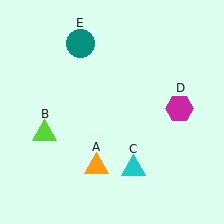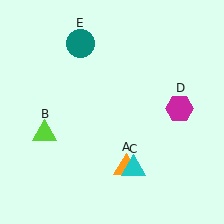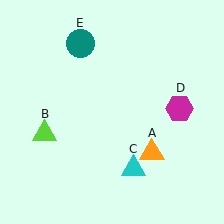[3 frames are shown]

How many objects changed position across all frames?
1 object changed position: orange triangle (object A).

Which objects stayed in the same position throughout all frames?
Lime triangle (object B) and cyan triangle (object C) and magenta hexagon (object D) and teal circle (object E) remained stationary.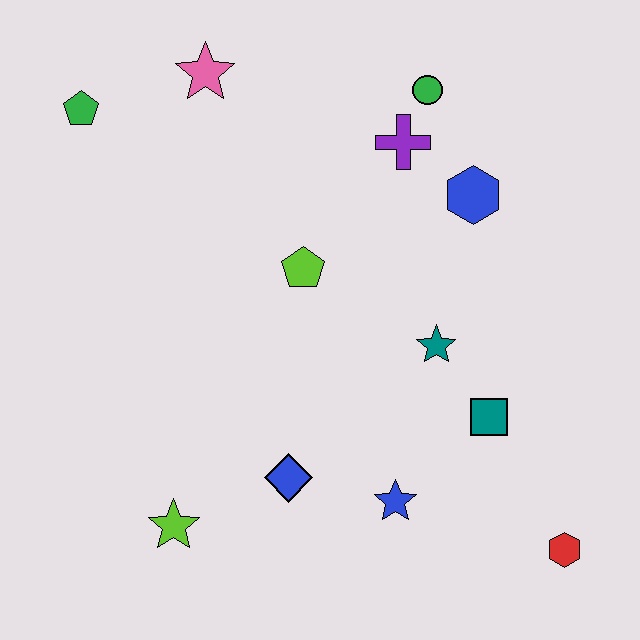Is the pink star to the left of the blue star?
Yes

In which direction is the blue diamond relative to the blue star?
The blue diamond is to the left of the blue star.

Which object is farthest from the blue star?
The green pentagon is farthest from the blue star.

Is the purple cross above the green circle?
No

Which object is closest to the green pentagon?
The pink star is closest to the green pentagon.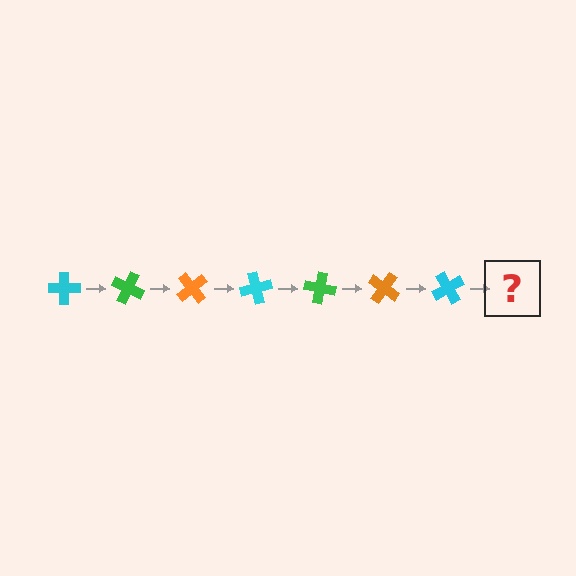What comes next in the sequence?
The next element should be a green cross, rotated 175 degrees from the start.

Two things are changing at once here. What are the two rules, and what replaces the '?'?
The two rules are that it rotates 25 degrees each step and the color cycles through cyan, green, and orange. The '?' should be a green cross, rotated 175 degrees from the start.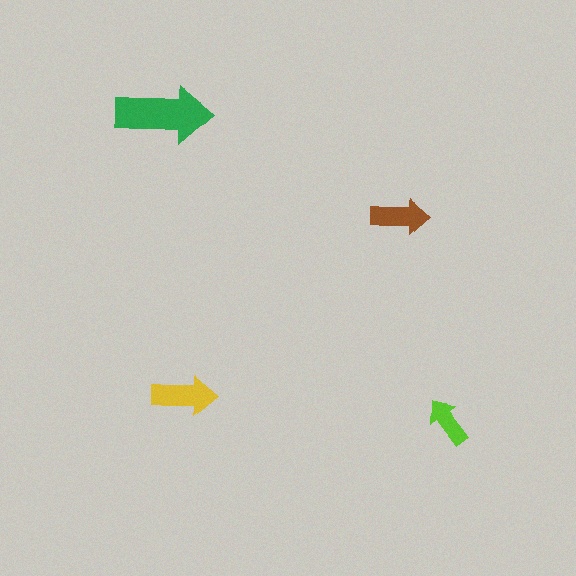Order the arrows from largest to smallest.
the green one, the yellow one, the brown one, the lime one.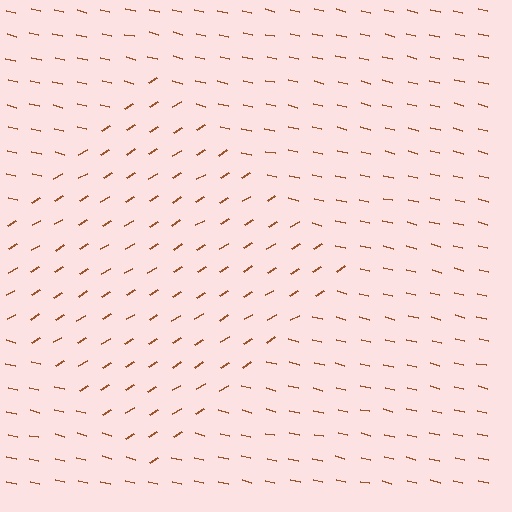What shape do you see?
I see a diamond.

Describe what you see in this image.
The image is filled with small brown line segments. A diamond region in the image has lines oriented differently from the surrounding lines, creating a visible texture boundary.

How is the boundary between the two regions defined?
The boundary is defined purely by a change in line orientation (approximately 45 degrees difference). All lines are the same color and thickness.